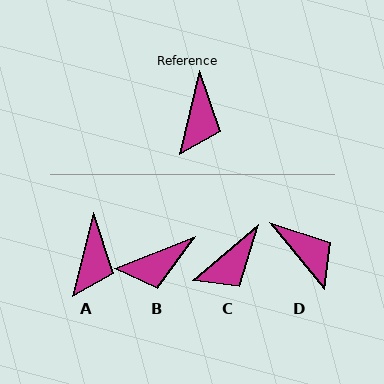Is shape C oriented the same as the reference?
No, it is off by about 35 degrees.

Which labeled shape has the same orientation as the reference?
A.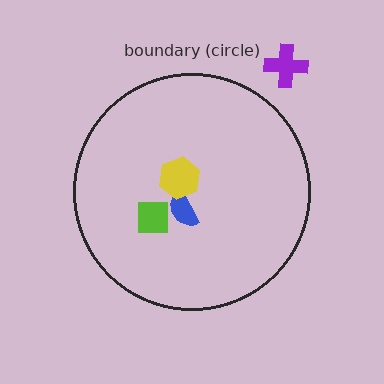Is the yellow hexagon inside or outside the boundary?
Inside.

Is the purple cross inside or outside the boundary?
Outside.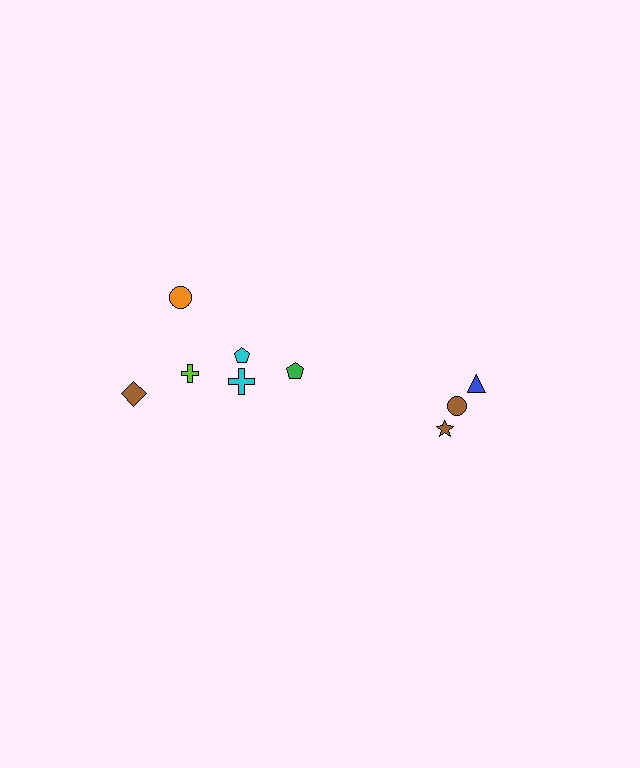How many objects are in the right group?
There are 3 objects.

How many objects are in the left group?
There are 6 objects.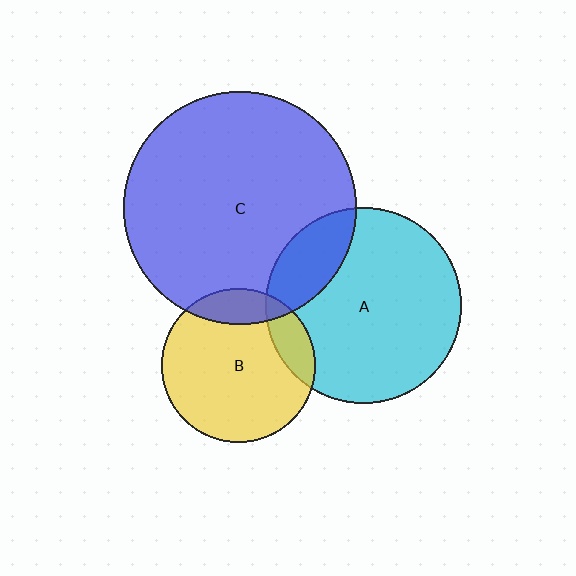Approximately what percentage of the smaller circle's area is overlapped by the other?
Approximately 20%.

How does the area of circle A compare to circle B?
Approximately 1.6 times.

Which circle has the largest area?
Circle C (blue).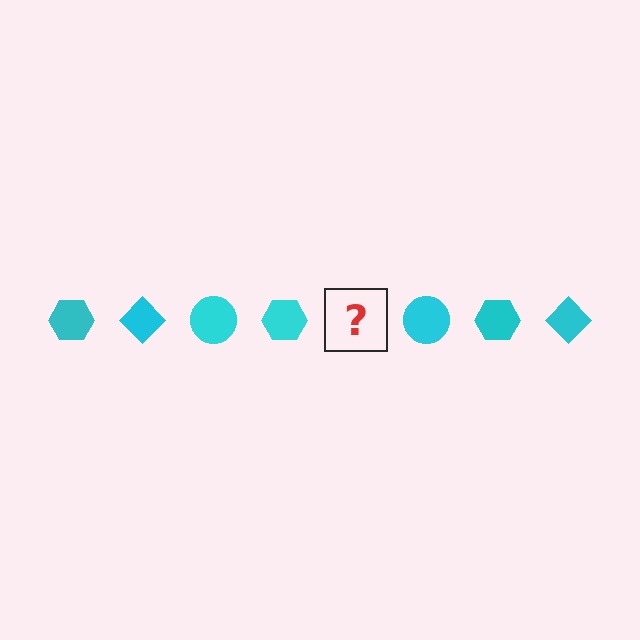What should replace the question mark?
The question mark should be replaced with a cyan diamond.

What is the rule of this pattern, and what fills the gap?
The rule is that the pattern cycles through hexagon, diamond, circle shapes in cyan. The gap should be filled with a cyan diamond.